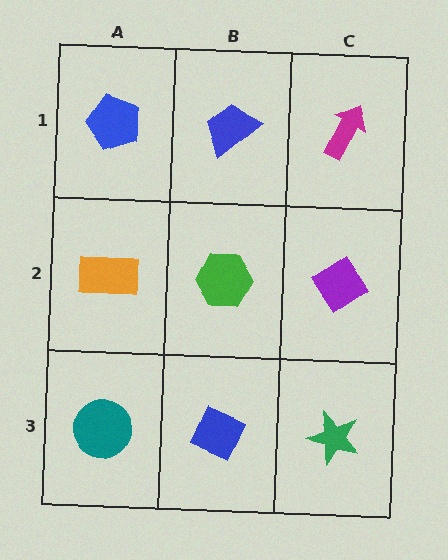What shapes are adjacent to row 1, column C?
A purple diamond (row 2, column C), a blue trapezoid (row 1, column B).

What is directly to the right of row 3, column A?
A blue diamond.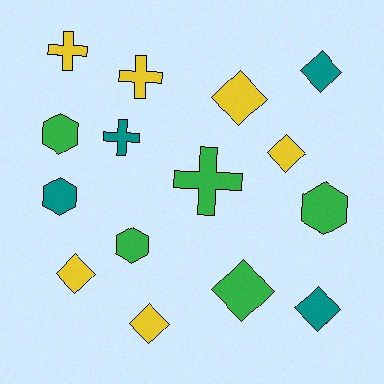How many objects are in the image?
There are 15 objects.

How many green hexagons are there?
There are 3 green hexagons.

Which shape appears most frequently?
Diamond, with 7 objects.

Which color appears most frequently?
Yellow, with 6 objects.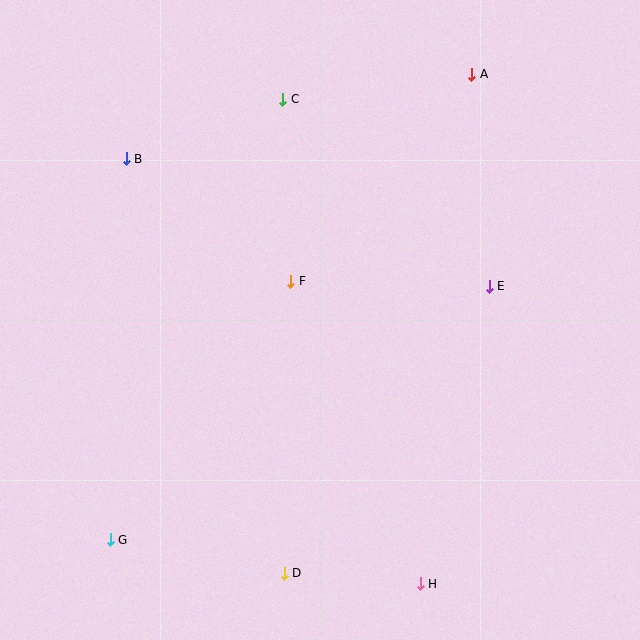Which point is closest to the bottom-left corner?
Point G is closest to the bottom-left corner.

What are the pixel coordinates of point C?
Point C is at (283, 99).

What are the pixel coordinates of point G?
Point G is at (110, 540).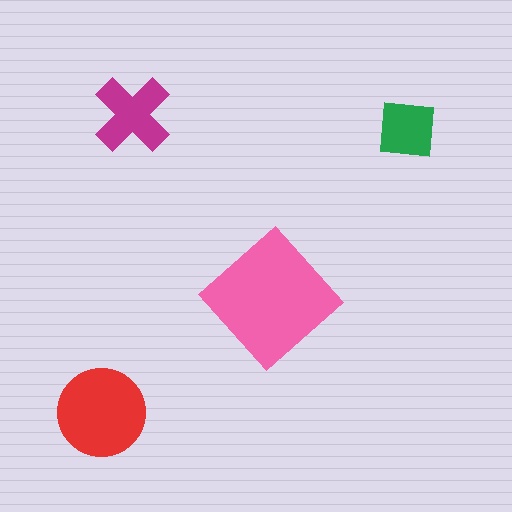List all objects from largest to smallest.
The pink diamond, the red circle, the magenta cross, the green square.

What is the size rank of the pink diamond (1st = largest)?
1st.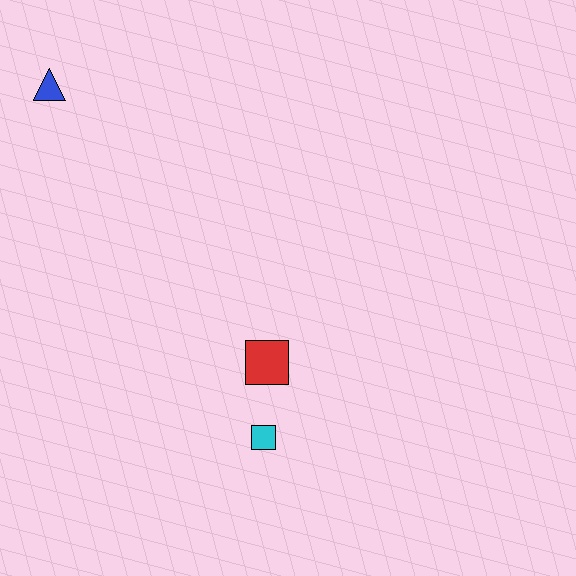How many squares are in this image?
There are 2 squares.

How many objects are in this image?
There are 3 objects.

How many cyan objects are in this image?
There is 1 cyan object.